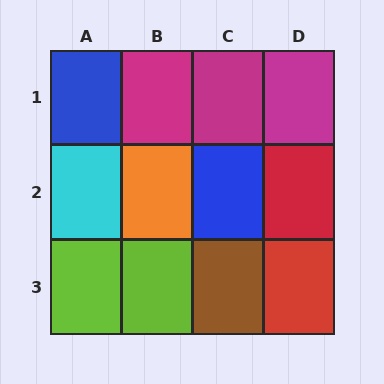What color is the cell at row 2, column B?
Orange.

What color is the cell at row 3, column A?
Lime.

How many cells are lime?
2 cells are lime.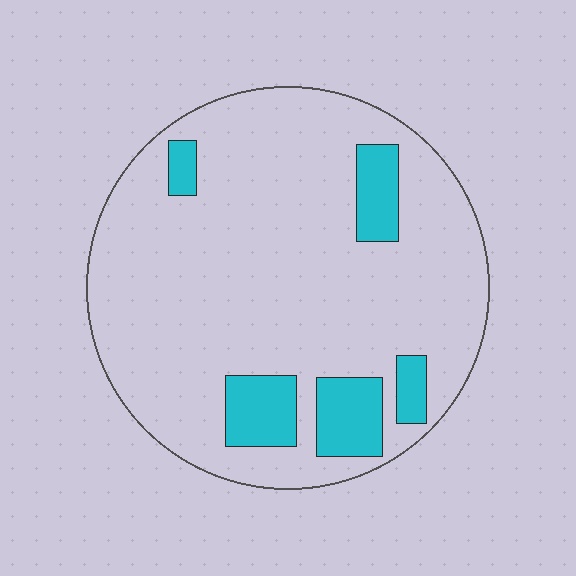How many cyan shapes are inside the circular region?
5.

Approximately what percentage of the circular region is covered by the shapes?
Approximately 15%.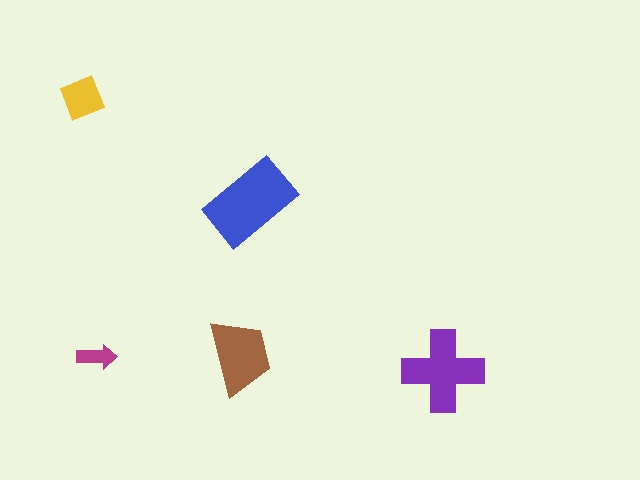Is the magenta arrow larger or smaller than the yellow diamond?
Smaller.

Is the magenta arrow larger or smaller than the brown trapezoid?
Smaller.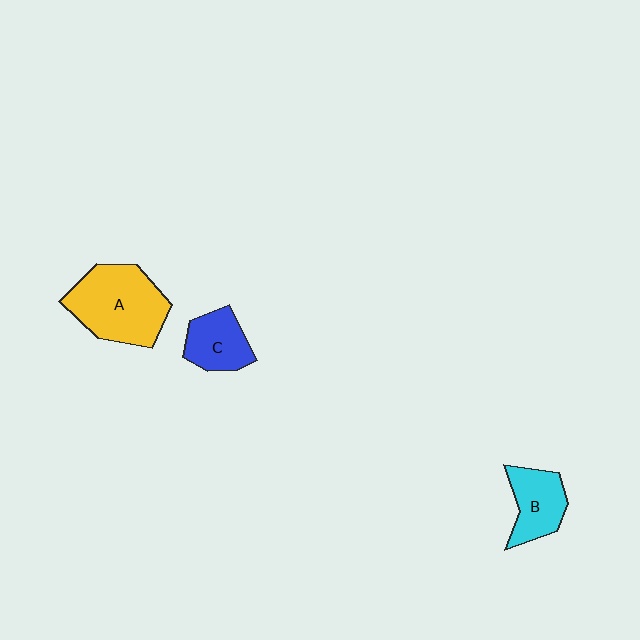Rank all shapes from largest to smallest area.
From largest to smallest: A (yellow), B (cyan), C (blue).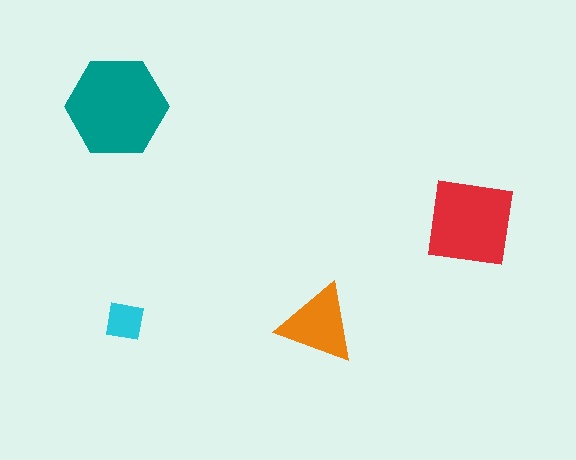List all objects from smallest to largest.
The cyan square, the orange triangle, the red square, the teal hexagon.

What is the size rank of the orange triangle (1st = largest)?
3rd.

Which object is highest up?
The teal hexagon is topmost.